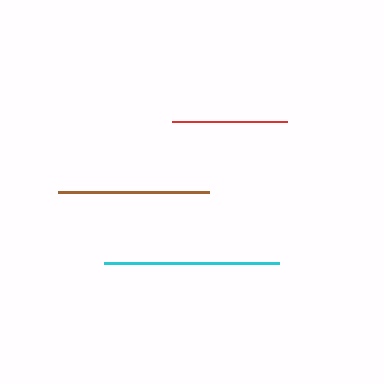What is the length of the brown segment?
The brown segment is approximately 151 pixels long.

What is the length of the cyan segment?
The cyan segment is approximately 175 pixels long.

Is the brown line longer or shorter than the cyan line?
The cyan line is longer than the brown line.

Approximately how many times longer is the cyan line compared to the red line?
The cyan line is approximately 1.5 times the length of the red line.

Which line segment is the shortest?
The red line is the shortest at approximately 115 pixels.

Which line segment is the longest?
The cyan line is the longest at approximately 175 pixels.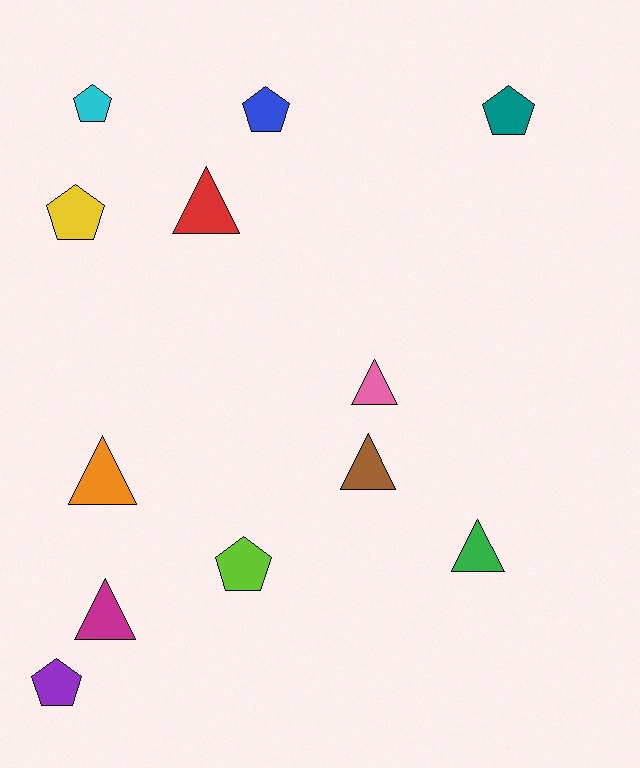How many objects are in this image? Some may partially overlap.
There are 12 objects.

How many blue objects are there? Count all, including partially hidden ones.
There is 1 blue object.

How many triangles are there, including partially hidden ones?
There are 6 triangles.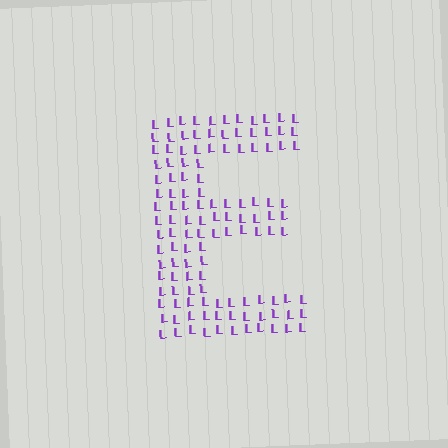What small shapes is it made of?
It is made of small letter L's.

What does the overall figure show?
The overall figure shows the letter E.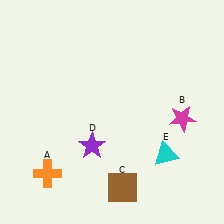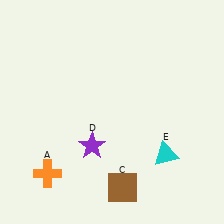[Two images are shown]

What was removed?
The magenta star (B) was removed in Image 2.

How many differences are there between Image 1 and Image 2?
There is 1 difference between the two images.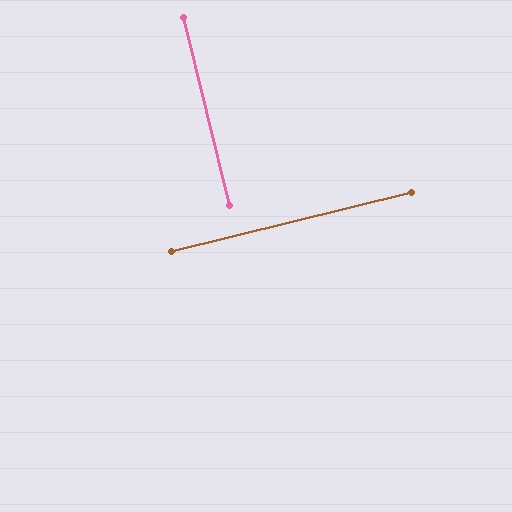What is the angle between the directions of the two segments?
Approximately 90 degrees.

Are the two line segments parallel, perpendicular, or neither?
Perpendicular — they meet at approximately 90°.